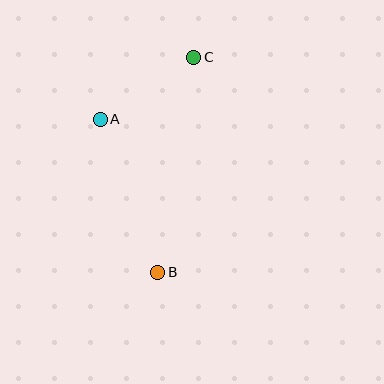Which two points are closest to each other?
Points A and C are closest to each other.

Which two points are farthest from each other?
Points B and C are farthest from each other.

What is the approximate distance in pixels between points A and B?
The distance between A and B is approximately 163 pixels.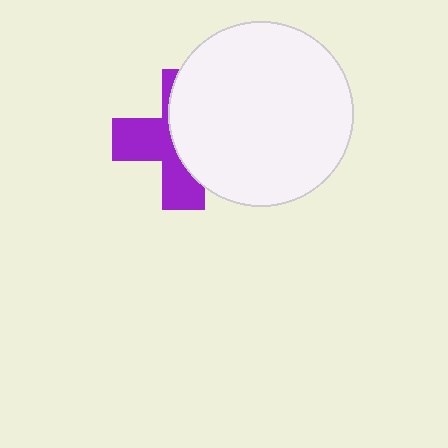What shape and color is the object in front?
The object in front is a white circle.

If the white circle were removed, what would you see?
You would see the complete purple cross.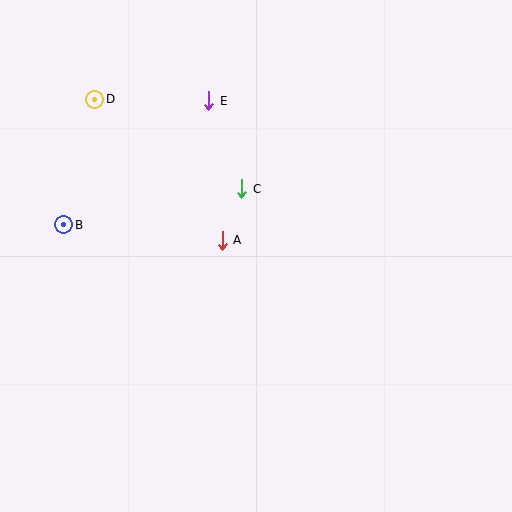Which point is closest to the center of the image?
Point A at (222, 240) is closest to the center.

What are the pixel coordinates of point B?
Point B is at (64, 225).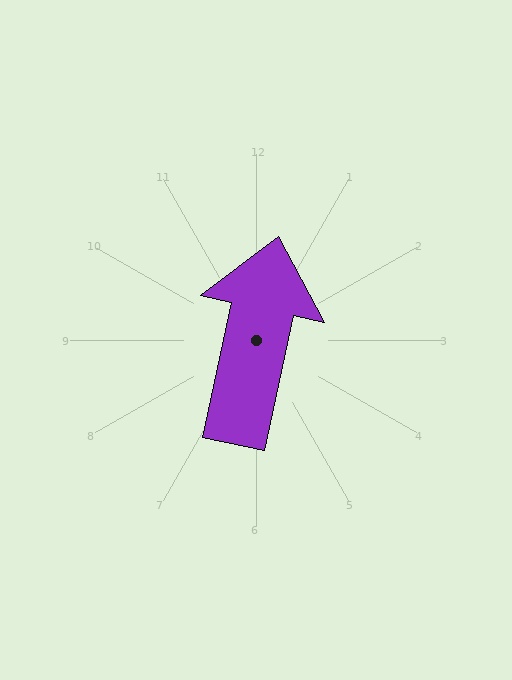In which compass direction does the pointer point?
North.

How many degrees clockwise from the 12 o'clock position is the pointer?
Approximately 12 degrees.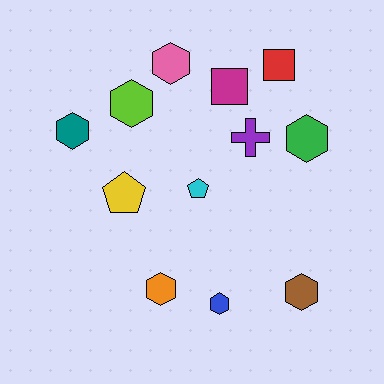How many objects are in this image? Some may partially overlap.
There are 12 objects.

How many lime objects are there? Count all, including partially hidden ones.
There is 1 lime object.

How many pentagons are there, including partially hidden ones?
There are 2 pentagons.